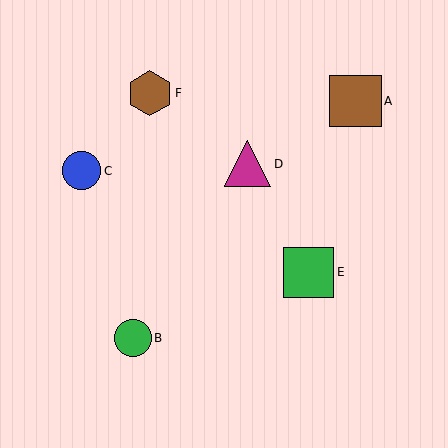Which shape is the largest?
The brown square (labeled A) is the largest.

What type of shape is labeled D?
Shape D is a magenta triangle.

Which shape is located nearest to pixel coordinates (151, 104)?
The brown hexagon (labeled F) at (150, 93) is nearest to that location.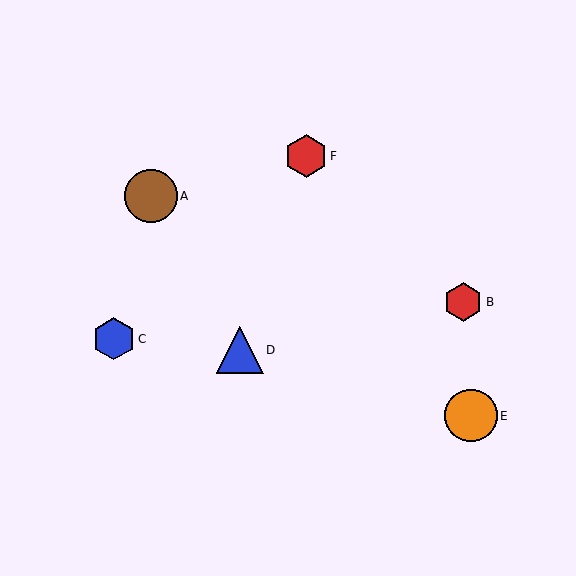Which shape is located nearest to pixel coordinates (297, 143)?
The red hexagon (labeled F) at (306, 156) is nearest to that location.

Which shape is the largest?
The brown circle (labeled A) is the largest.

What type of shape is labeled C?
Shape C is a blue hexagon.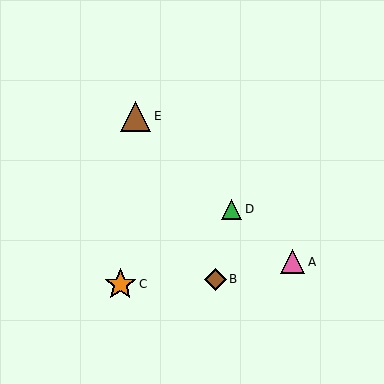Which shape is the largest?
The orange star (labeled C) is the largest.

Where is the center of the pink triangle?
The center of the pink triangle is at (292, 262).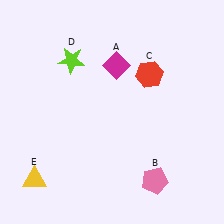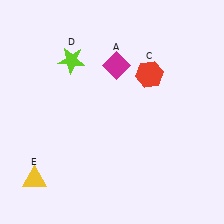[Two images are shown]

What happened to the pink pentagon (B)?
The pink pentagon (B) was removed in Image 2. It was in the bottom-right area of Image 1.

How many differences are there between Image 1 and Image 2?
There is 1 difference between the two images.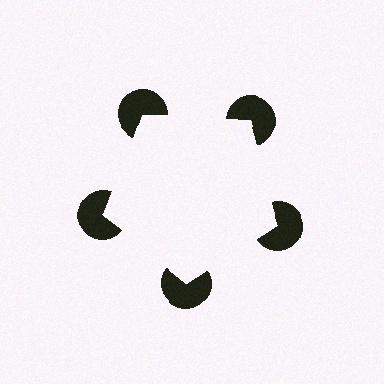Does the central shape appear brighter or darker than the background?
It typically appears slightly brighter than the background, even though no actual brightness change is drawn.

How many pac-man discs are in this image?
There are 5 — one at each vertex of the illusory pentagon.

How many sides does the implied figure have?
5 sides.